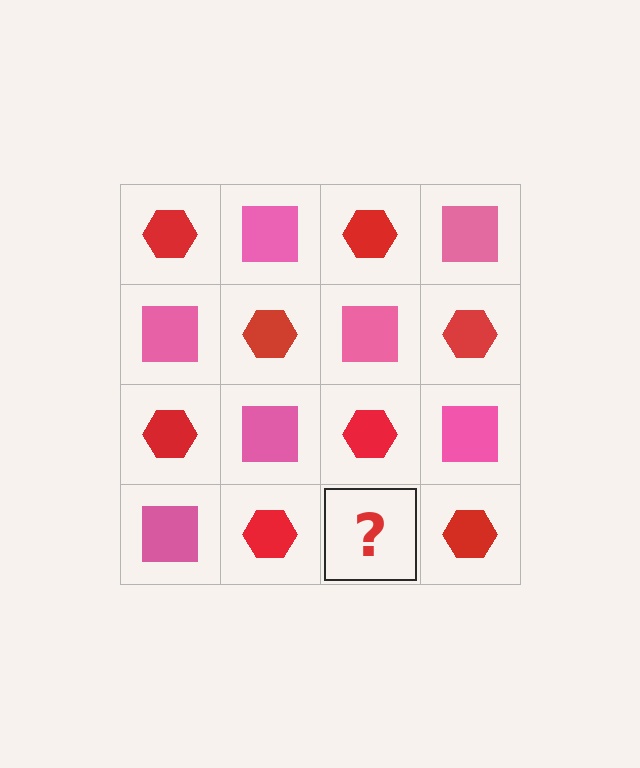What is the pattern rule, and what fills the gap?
The rule is that it alternates red hexagon and pink square in a checkerboard pattern. The gap should be filled with a pink square.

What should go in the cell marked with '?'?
The missing cell should contain a pink square.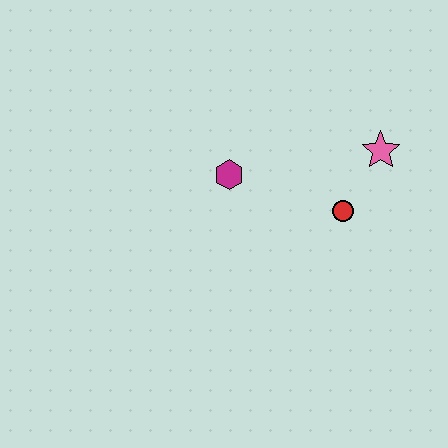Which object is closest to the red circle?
The pink star is closest to the red circle.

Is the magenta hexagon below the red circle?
No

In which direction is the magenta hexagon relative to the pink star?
The magenta hexagon is to the left of the pink star.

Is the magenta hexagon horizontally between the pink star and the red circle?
No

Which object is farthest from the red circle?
The magenta hexagon is farthest from the red circle.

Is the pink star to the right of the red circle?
Yes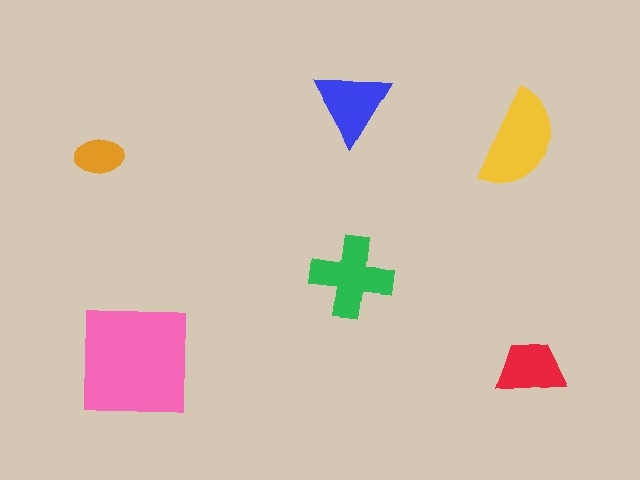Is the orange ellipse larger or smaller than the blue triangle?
Smaller.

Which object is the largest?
The pink square.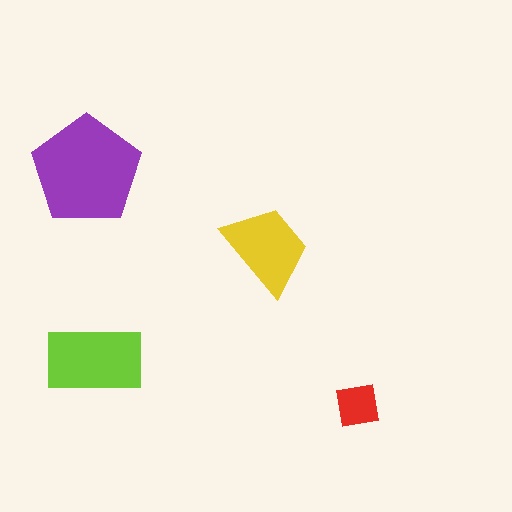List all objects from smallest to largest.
The red square, the yellow trapezoid, the lime rectangle, the purple pentagon.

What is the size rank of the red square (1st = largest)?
4th.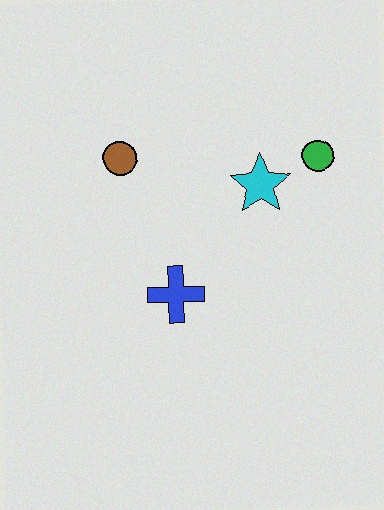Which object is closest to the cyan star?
The green circle is closest to the cyan star.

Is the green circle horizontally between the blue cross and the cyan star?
No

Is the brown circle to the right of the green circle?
No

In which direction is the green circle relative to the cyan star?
The green circle is to the right of the cyan star.